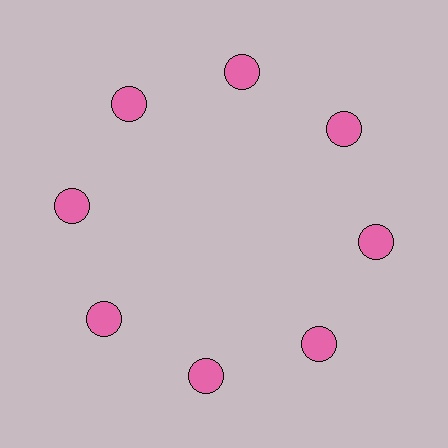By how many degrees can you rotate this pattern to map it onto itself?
The pattern maps onto itself every 45 degrees of rotation.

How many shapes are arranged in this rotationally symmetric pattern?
There are 8 shapes, arranged in 8 groups of 1.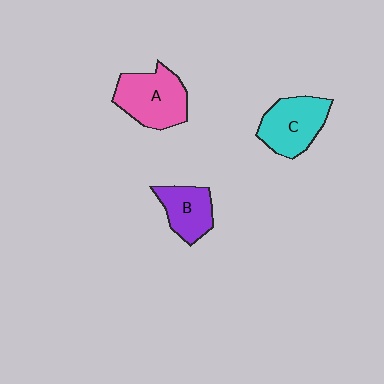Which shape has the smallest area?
Shape B (purple).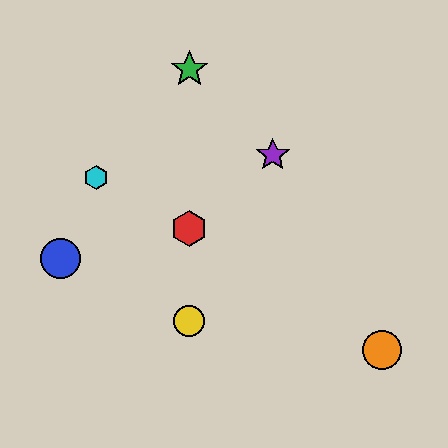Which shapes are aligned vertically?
The red hexagon, the green star, the yellow circle are aligned vertically.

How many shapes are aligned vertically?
3 shapes (the red hexagon, the green star, the yellow circle) are aligned vertically.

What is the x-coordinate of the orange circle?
The orange circle is at x≈382.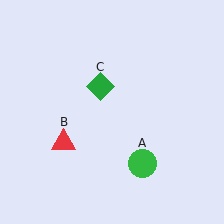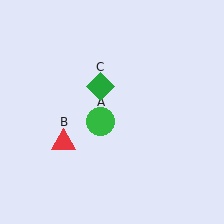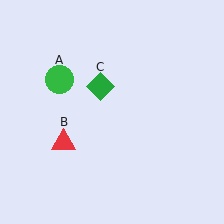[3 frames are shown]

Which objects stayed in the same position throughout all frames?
Red triangle (object B) and green diamond (object C) remained stationary.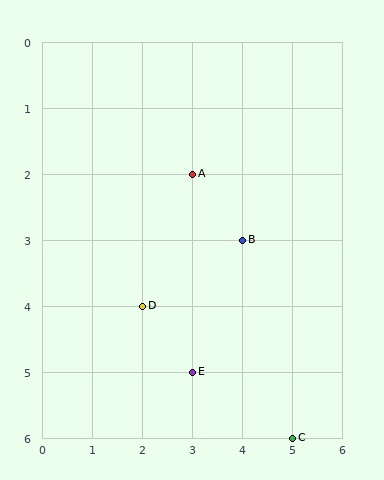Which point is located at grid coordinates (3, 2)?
Point A is at (3, 2).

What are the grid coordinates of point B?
Point B is at grid coordinates (4, 3).